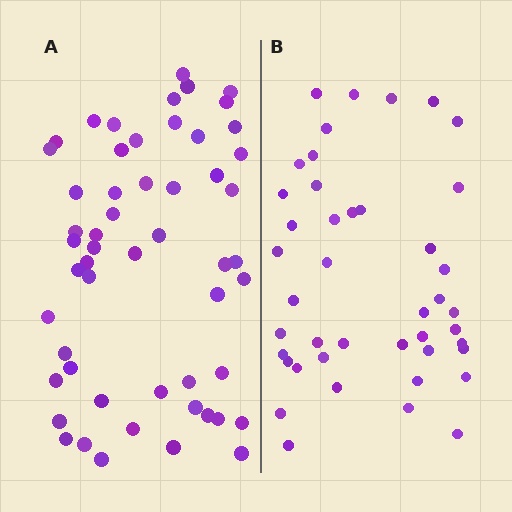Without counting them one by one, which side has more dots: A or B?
Region A (the left region) has more dots.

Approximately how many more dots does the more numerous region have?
Region A has roughly 12 or so more dots than region B.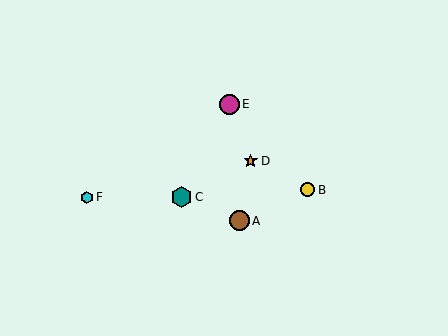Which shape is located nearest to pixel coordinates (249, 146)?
The orange star (labeled D) at (251, 161) is nearest to that location.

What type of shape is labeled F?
Shape F is a cyan hexagon.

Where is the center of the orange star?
The center of the orange star is at (251, 161).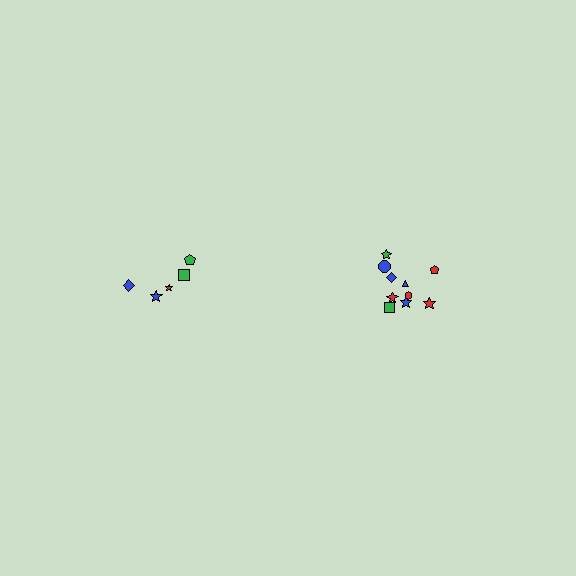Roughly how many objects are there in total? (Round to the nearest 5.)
Roughly 15 objects in total.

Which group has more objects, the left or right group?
The right group.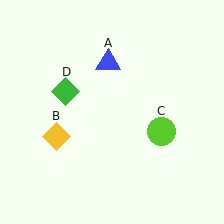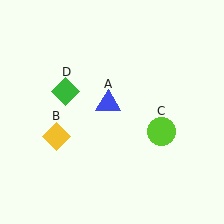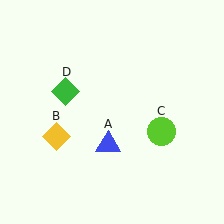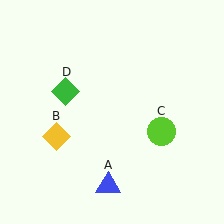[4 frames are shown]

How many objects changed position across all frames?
1 object changed position: blue triangle (object A).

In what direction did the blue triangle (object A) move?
The blue triangle (object A) moved down.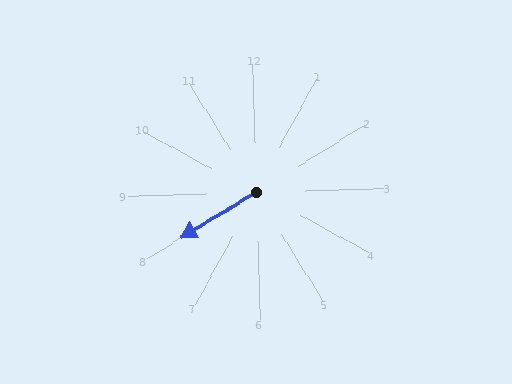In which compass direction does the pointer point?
Southwest.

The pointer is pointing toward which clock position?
Roughly 8 o'clock.